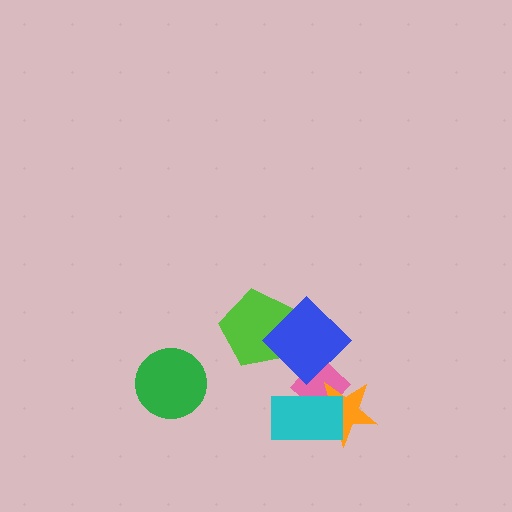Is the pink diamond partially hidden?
Yes, it is partially covered by another shape.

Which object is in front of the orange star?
The cyan rectangle is in front of the orange star.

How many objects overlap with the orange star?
2 objects overlap with the orange star.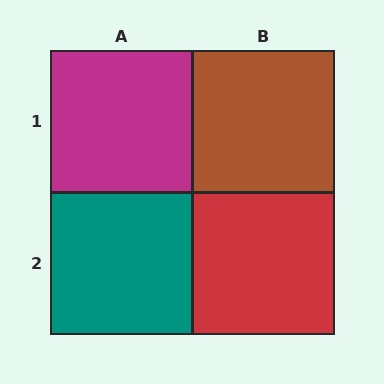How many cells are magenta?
1 cell is magenta.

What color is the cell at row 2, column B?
Red.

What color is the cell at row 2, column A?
Teal.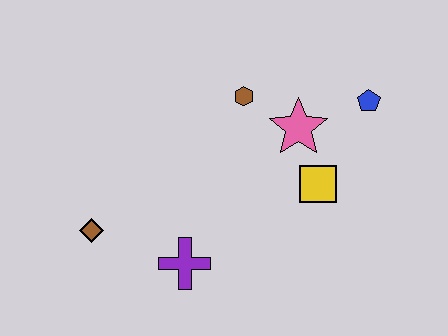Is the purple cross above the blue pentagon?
No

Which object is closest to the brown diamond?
The purple cross is closest to the brown diamond.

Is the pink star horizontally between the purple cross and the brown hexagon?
No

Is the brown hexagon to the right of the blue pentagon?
No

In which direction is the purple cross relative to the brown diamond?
The purple cross is to the right of the brown diamond.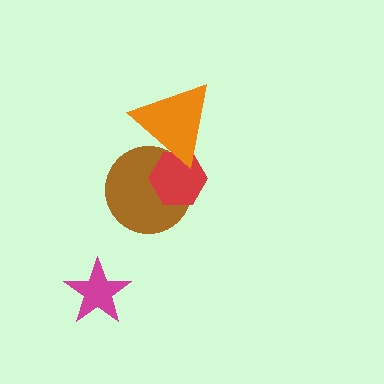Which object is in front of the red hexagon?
The orange triangle is in front of the red hexagon.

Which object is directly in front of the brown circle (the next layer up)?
The red hexagon is directly in front of the brown circle.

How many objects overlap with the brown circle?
2 objects overlap with the brown circle.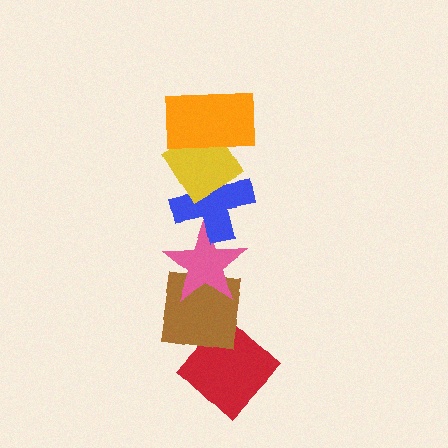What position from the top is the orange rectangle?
The orange rectangle is 1st from the top.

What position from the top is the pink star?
The pink star is 4th from the top.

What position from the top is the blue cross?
The blue cross is 3rd from the top.